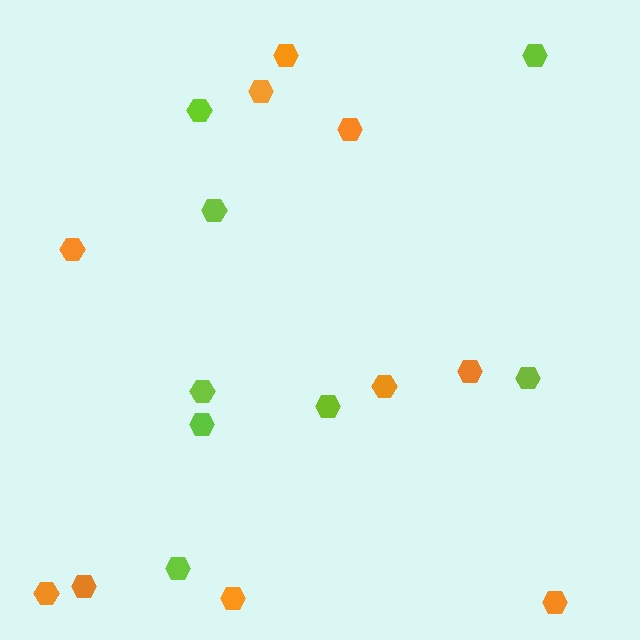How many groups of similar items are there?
There are 2 groups: one group of lime hexagons (8) and one group of orange hexagons (10).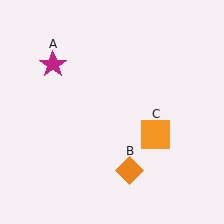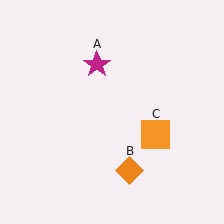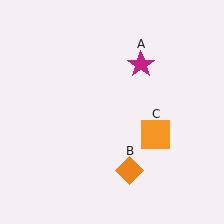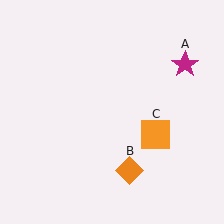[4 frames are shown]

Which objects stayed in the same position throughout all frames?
Orange diamond (object B) and orange square (object C) remained stationary.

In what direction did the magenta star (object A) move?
The magenta star (object A) moved right.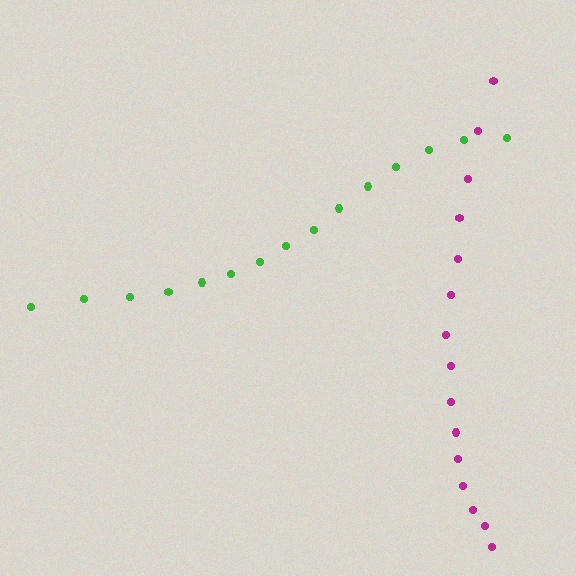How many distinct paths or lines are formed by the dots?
There are 2 distinct paths.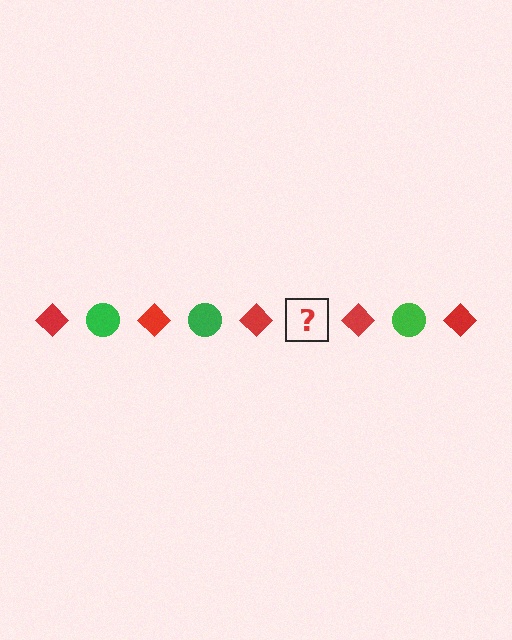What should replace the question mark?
The question mark should be replaced with a green circle.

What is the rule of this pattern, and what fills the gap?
The rule is that the pattern alternates between red diamond and green circle. The gap should be filled with a green circle.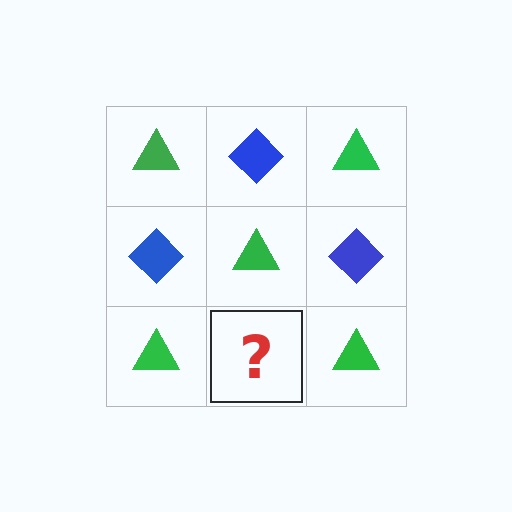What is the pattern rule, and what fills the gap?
The rule is that it alternates green triangle and blue diamond in a checkerboard pattern. The gap should be filled with a blue diamond.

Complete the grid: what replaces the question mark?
The question mark should be replaced with a blue diamond.